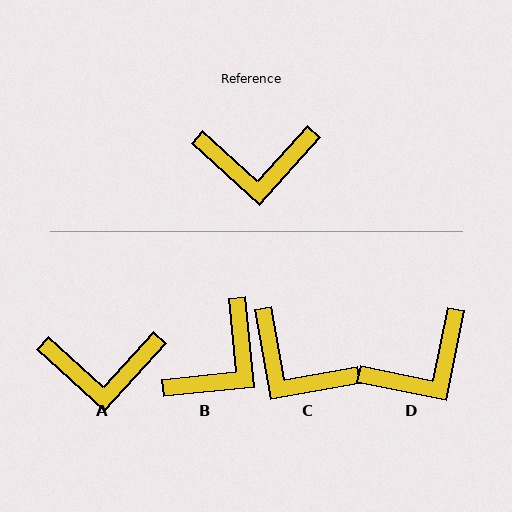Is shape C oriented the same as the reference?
No, it is off by about 38 degrees.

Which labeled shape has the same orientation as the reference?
A.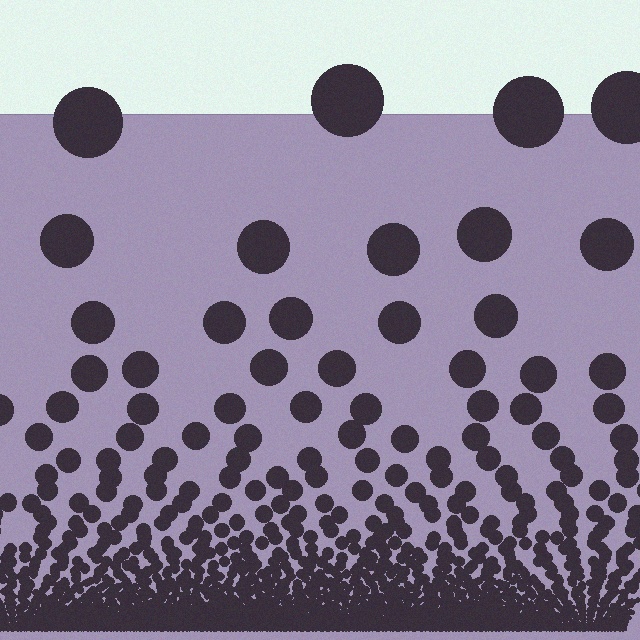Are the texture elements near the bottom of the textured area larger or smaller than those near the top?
Smaller. The gradient is inverted — elements near the bottom are smaller and denser.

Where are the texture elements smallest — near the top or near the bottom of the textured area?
Near the bottom.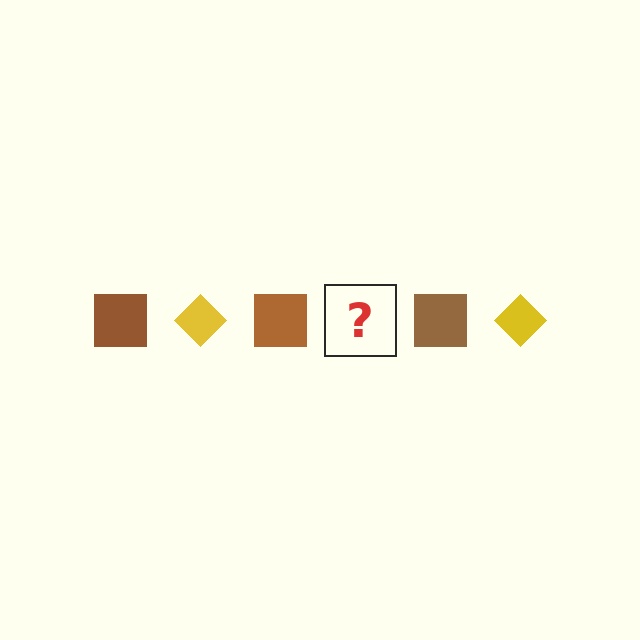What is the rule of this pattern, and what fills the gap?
The rule is that the pattern alternates between brown square and yellow diamond. The gap should be filled with a yellow diamond.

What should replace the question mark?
The question mark should be replaced with a yellow diamond.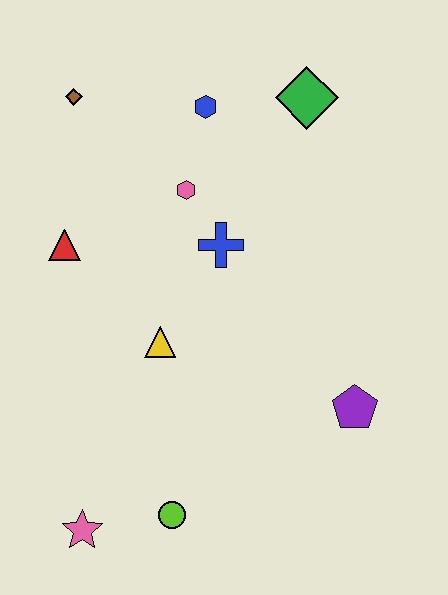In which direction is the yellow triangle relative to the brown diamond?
The yellow triangle is below the brown diamond.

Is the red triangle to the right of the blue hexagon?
No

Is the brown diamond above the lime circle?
Yes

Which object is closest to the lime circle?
The pink star is closest to the lime circle.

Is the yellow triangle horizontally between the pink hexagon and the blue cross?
No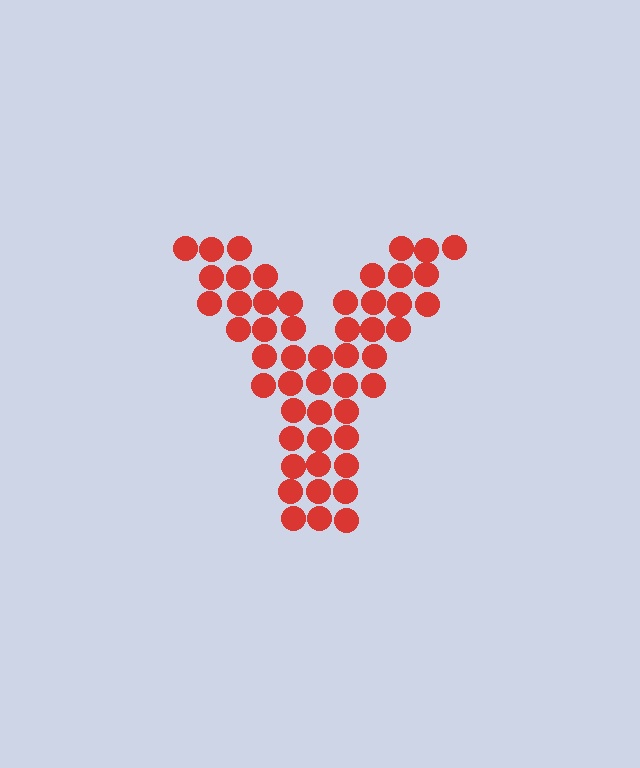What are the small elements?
The small elements are circles.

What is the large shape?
The large shape is the letter Y.